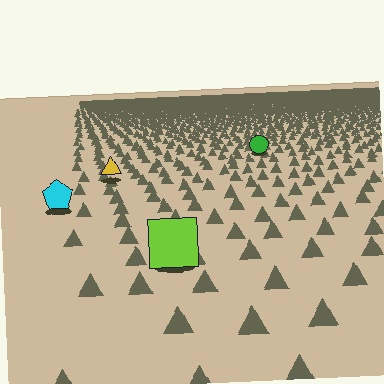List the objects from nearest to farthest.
From nearest to farthest: the lime square, the cyan pentagon, the yellow triangle, the green circle.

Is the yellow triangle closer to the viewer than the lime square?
No. The lime square is closer — you can tell from the texture gradient: the ground texture is coarser near it.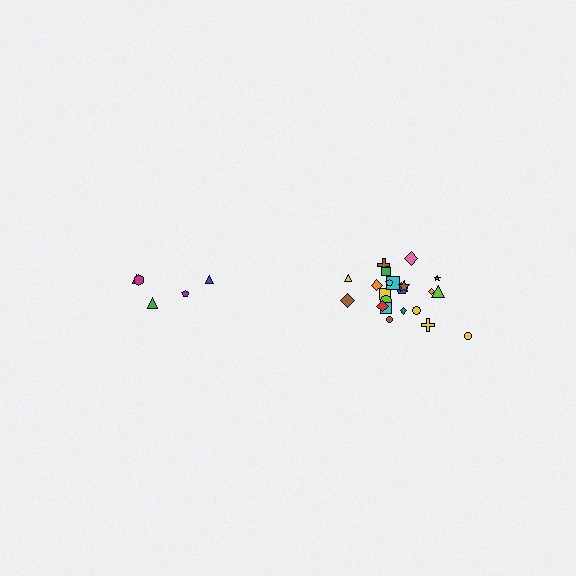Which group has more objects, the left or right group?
The right group.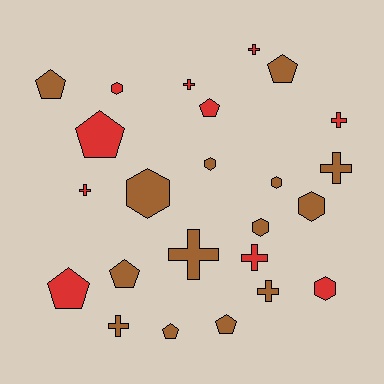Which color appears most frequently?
Brown, with 14 objects.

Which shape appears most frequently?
Cross, with 9 objects.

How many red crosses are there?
There are 5 red crosses.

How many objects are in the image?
There are 24 objects.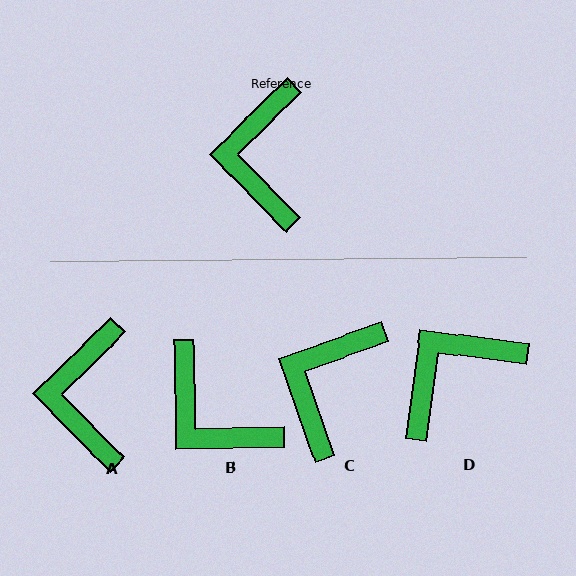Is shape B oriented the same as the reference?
No, it is off by about 46 degrees.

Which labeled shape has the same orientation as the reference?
A.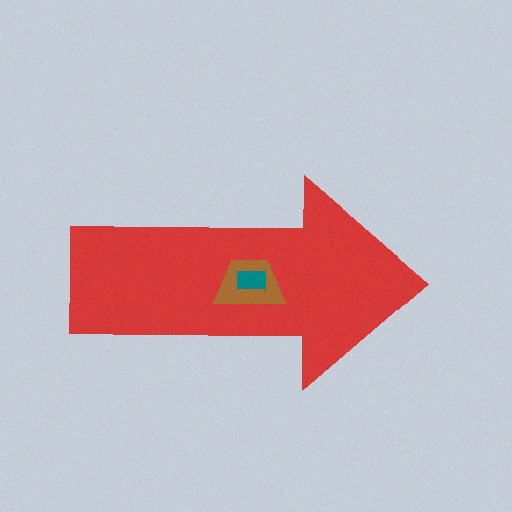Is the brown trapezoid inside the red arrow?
Yes.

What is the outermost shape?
The red arrow.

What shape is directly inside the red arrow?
The brown trapezoid.